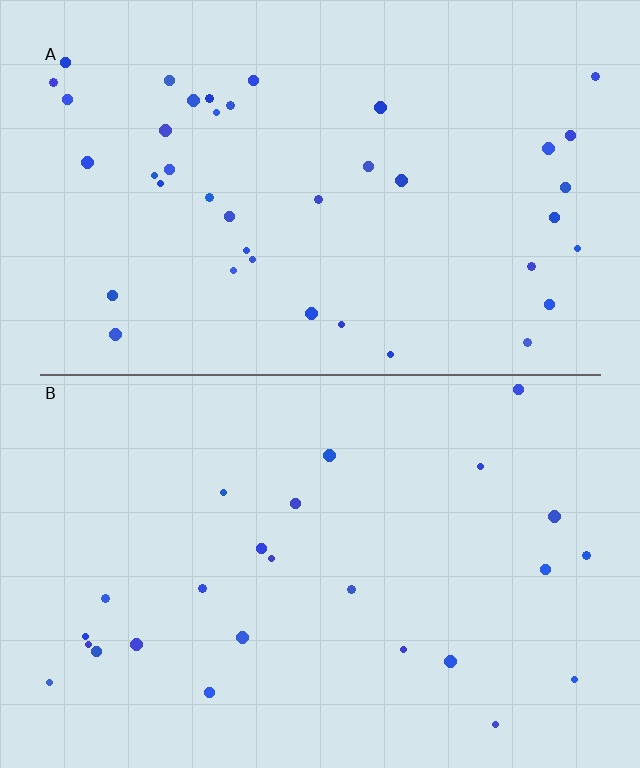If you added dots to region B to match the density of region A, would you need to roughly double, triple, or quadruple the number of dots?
Approximately double.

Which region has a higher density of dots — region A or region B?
A (the top).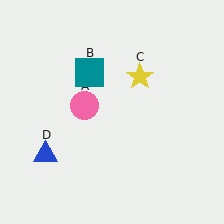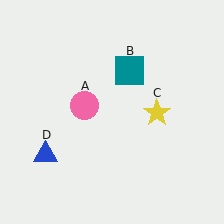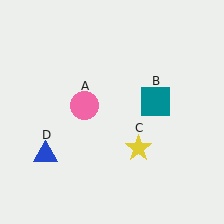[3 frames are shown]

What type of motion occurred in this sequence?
The teal square (object B), yellow star (object C) rotated clockwise around the center of the scene.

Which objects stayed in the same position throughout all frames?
Pink circle (object A) and blue triangle (object D) remained stationary.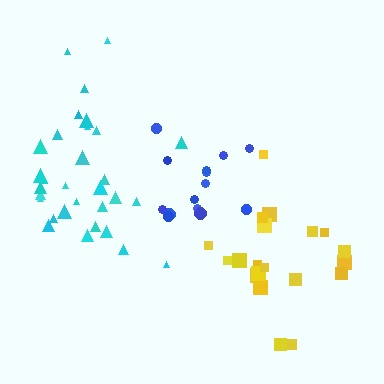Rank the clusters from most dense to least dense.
blue, yellow, cyan.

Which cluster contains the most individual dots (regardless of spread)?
Cyan (31).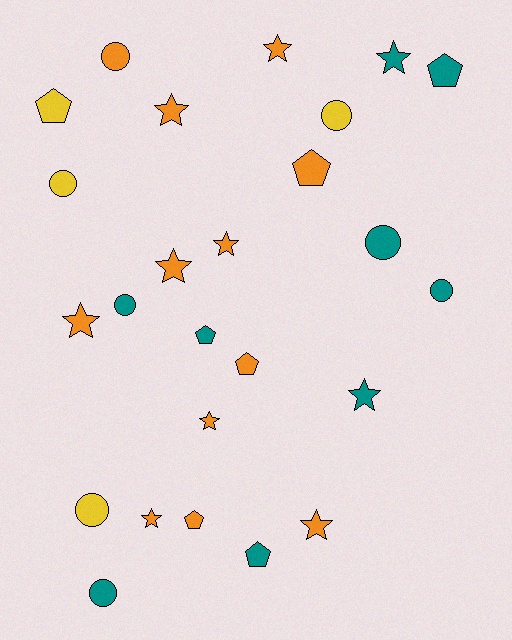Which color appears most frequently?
Orange, with 12 objects.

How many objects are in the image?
There are 25 objects.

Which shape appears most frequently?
Star, with 10 objects.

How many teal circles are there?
There are 4 teal circles.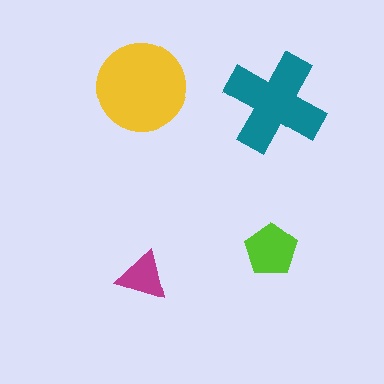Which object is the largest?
The yellow circle.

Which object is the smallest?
The magenta triangle.